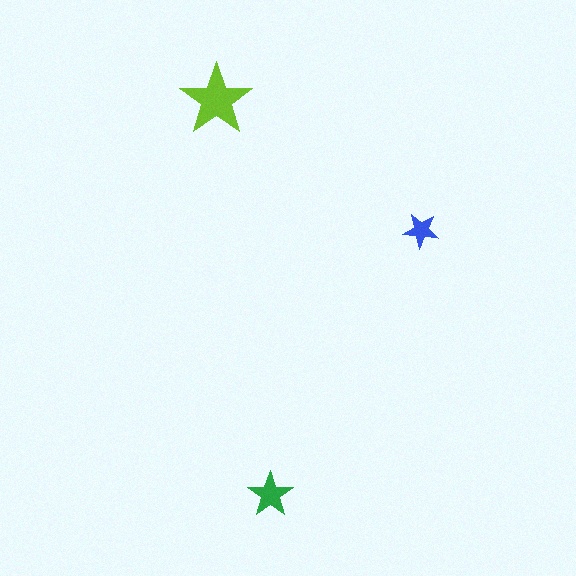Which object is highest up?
The lime star is topmost.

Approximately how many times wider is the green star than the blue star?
About 1.5 times wider.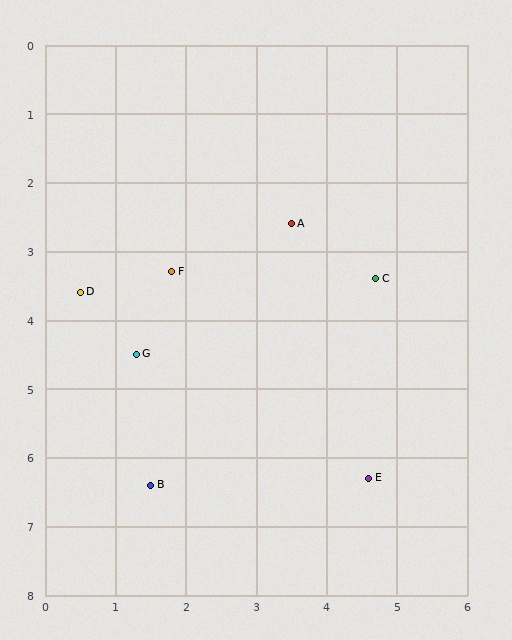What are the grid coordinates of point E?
Point E is at approximately (4.6, 6.3).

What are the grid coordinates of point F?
Point F is at approximately (1.8, 3.3).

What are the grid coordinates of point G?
Point G is at approximately (1.3, 4.5).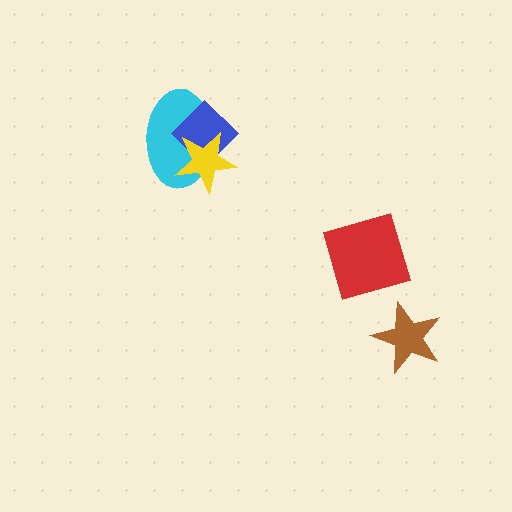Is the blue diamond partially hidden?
Yes, it is partially covered by another shape.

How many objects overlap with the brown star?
0 objects overlap with the brown star.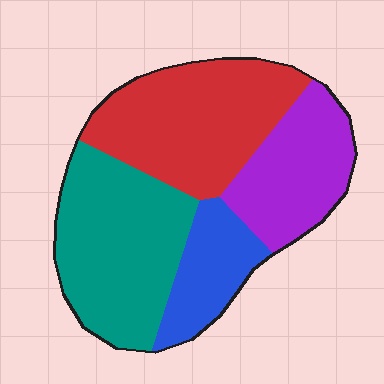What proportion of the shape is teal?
Teal takes up about one third (1/3) of the shape.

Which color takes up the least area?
Blue, at roughly 15%.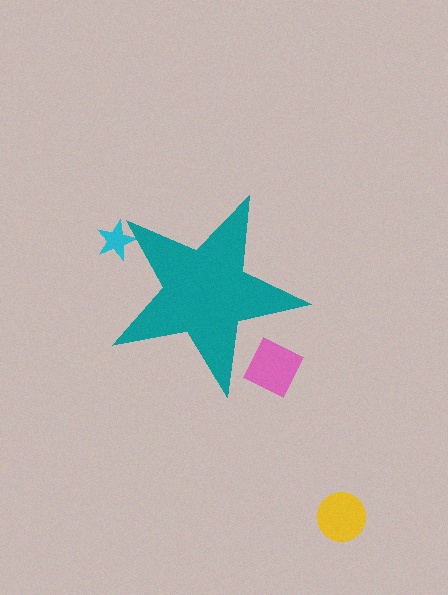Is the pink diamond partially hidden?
Yes, the pink diamond is partially hidden behind the teal star.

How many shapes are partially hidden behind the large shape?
2 shapes are partially hidden.